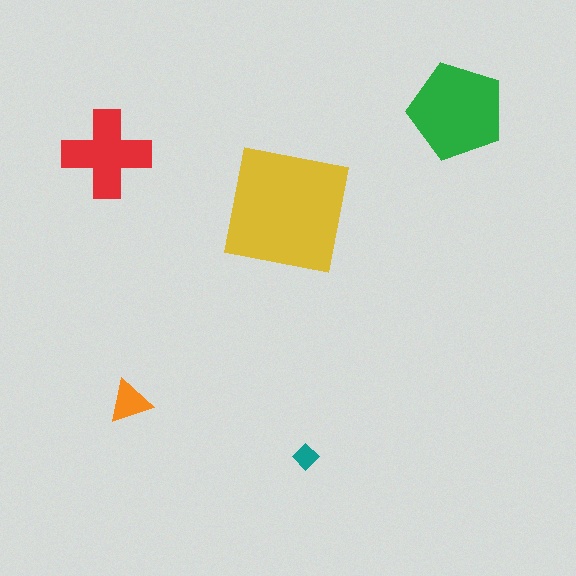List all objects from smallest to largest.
The teal diamond, the orange triangle, the red cross, the green pentagon, the yellow square.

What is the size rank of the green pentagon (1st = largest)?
2nd.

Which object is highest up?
The green pentagon is topmost.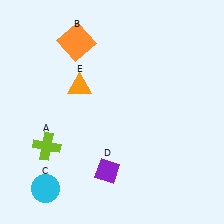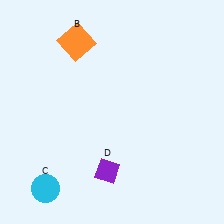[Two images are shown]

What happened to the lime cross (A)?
The lime cross (A) was removed in Image 2. It was in the bottom-left area of Image 1.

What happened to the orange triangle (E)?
The orange triangle (E) was removed in Image 2. It was in the top-left area of Image 1.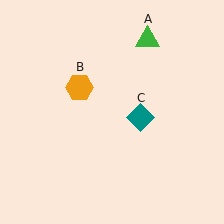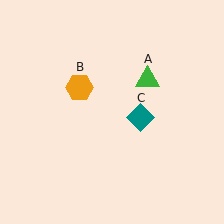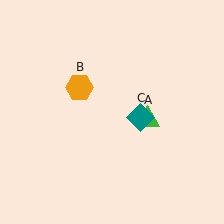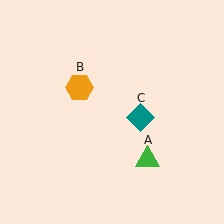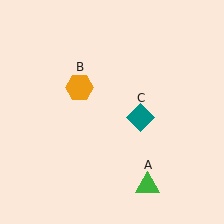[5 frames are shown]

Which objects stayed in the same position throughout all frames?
Orange hexagon (object B) and teal diamond (object C) remained stationary.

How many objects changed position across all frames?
1 object changed position: green triangle (object A).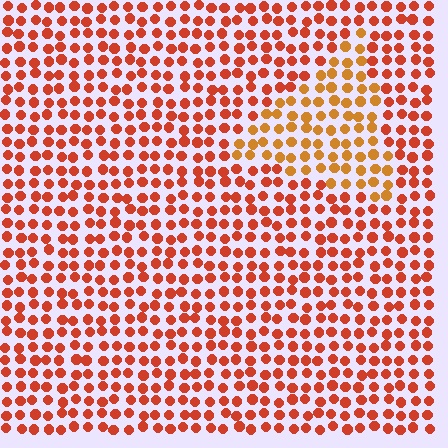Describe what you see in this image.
The image is filled with small red elements in a uniform arrangement. A triangle-shaped region is visible where the elements are tinted to a slightly different hue, forming a subtle color boundary.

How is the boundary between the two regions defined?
The boundary is defined purely by a slight shift in hue (about 26 degrees). Spacing, size, and orientation are identical on both sides.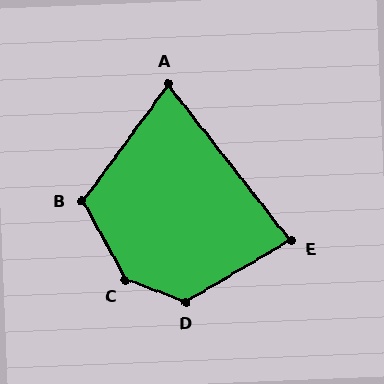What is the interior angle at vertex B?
Approximately 115 degrees (obtuse).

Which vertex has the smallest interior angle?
A, at approximately 75 degrees.